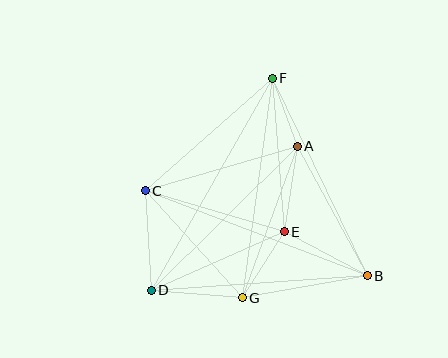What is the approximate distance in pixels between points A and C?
The distance between A and C is approximately 158 pixels.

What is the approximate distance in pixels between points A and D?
The distance between A and D is approximately 204 pixels.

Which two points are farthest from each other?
Points D and F are farthest from each other.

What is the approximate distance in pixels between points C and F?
The distance between C and F is approximately 169 pixels.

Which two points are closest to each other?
Points A and F are closest to each other.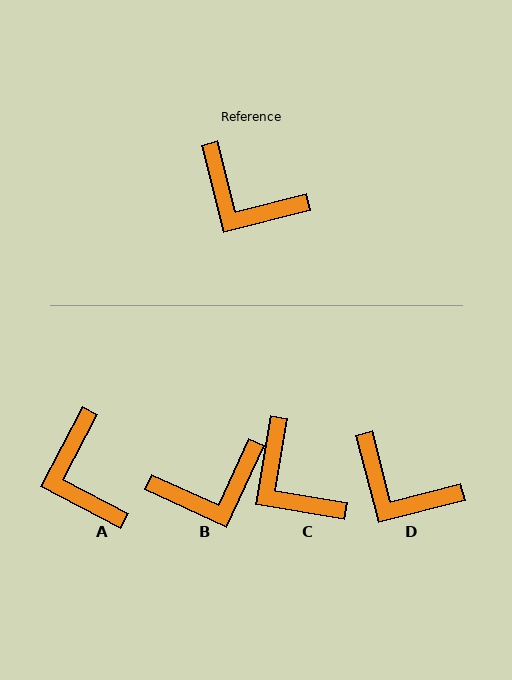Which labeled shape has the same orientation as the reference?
D.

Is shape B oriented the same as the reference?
No, it is off by about 51 degrees.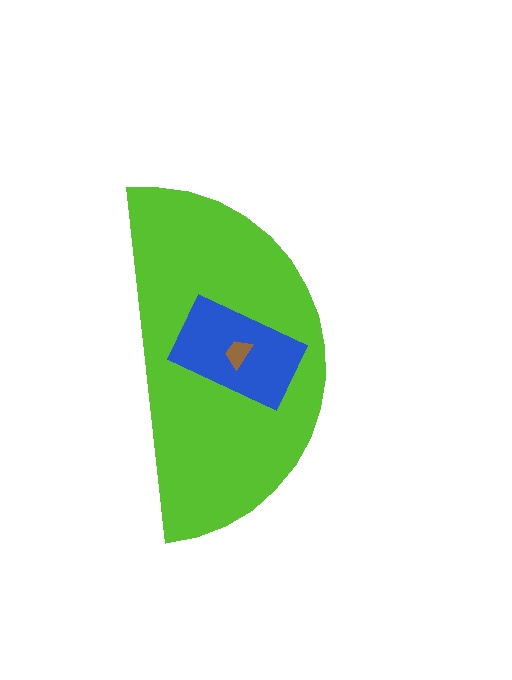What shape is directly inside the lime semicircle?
The blue rectangle.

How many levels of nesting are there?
3.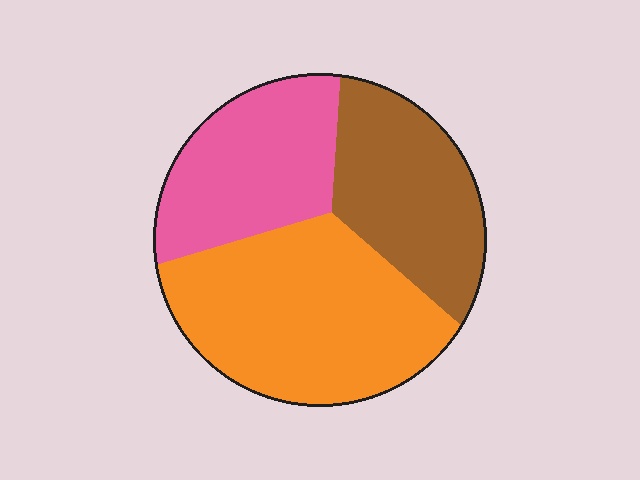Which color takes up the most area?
Orange, at roughly 45%.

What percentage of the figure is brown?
Brown covers roughly 30% of the figure.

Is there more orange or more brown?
Orange.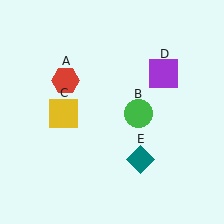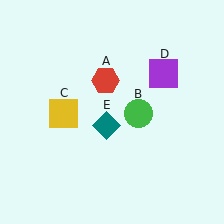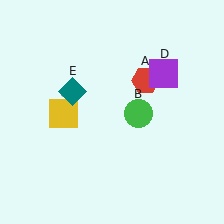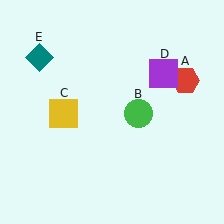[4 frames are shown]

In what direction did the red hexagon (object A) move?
The red hexagon (object A) moved right.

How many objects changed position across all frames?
2 objects changed position: red hexagon (object A), teal diamond (object E).